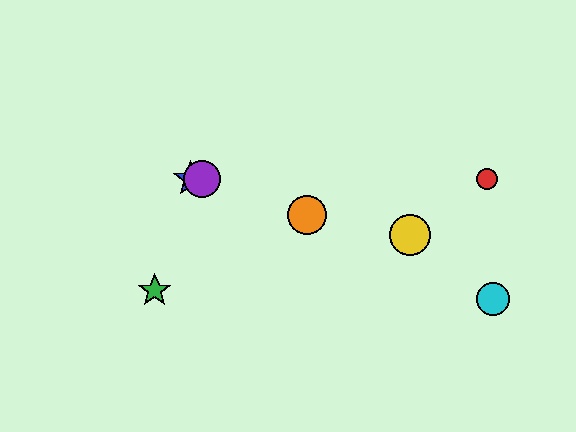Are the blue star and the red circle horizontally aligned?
Yes, both are at y≈179.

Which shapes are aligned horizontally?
The red circle, the blue star, the purple circle are aligned horizontally.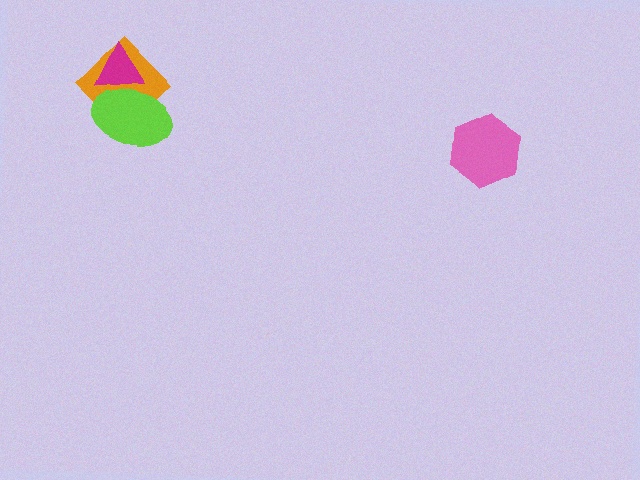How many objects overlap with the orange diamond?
2 objects overlap with the orange diamond.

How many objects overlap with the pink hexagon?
0 objects overlap with the pink hexagon.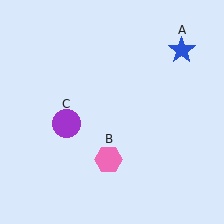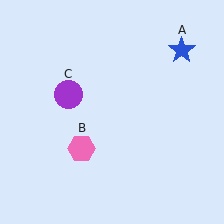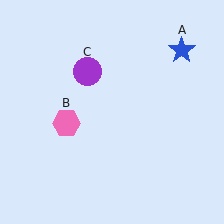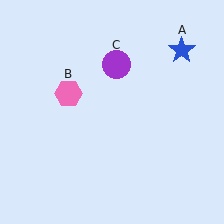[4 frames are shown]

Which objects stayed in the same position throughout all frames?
Blue star (object A) remained stationary.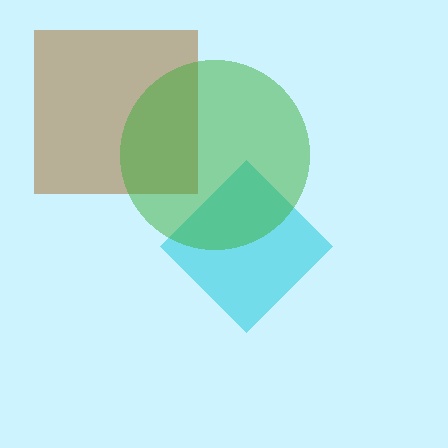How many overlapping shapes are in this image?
There are 3 overlapping shapes in the image.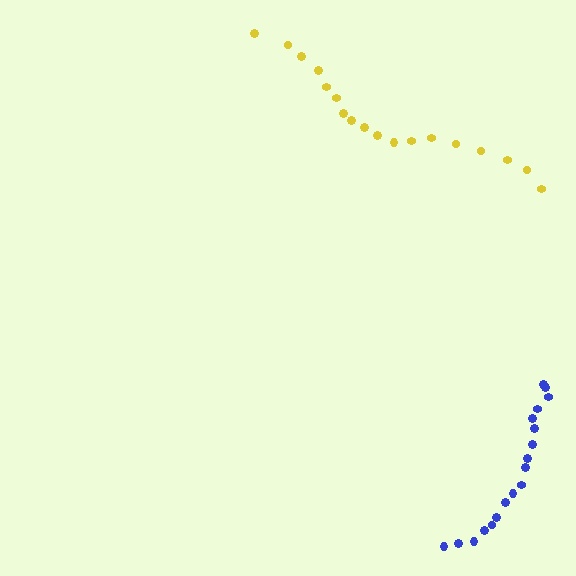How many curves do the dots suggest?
There are 2 distinct paths.